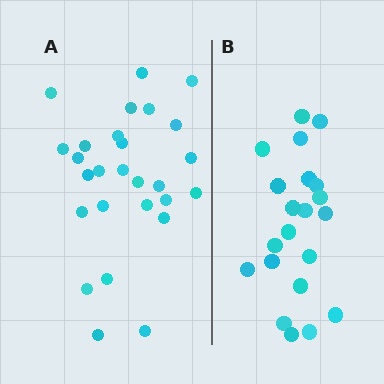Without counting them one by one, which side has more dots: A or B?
Region A (the left region) has more dots.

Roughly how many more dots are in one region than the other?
Region A has about 6 more dots than region B.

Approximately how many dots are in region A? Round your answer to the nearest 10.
About 30 dots. (The exact count is 27, which rounds to 30.)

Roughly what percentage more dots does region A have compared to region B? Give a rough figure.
About 30% more.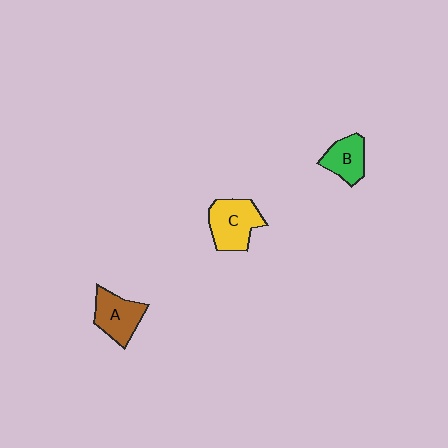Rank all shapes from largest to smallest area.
From largest to smallest: C (yellow), A (brown), B (green).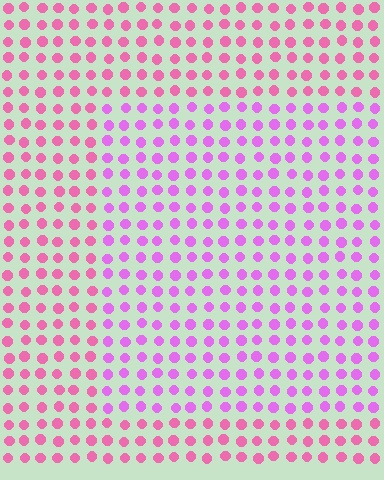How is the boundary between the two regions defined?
The boundary is defined purely by a slight shift in hue (about 34 degrees). Spacing, size, and orientation are identical on both sides.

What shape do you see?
I see a rectangle.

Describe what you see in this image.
The image is filled with small pink elements in a uniform arrangement. A rectangle-shaped region is visible where the elements are tinted to a slightly different hue, forming a subtle color boundary.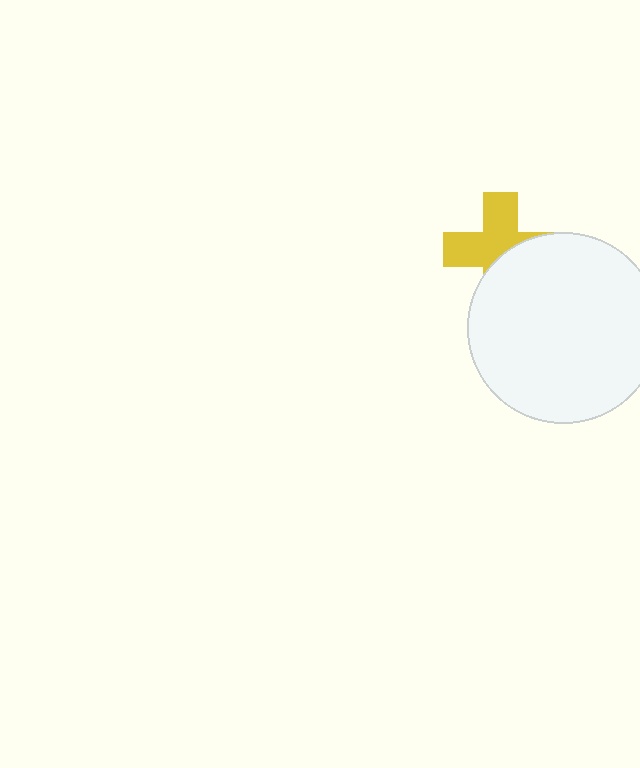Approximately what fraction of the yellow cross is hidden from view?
Roughly 43% of the yellow cross is hidden behind the white circle.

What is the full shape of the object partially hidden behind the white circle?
The partially hidden object is a yellow cross.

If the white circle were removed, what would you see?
You would see the complete yellow cross.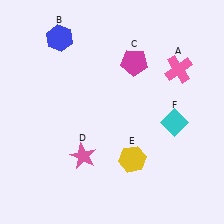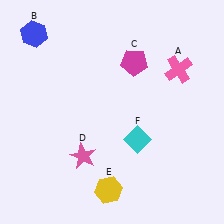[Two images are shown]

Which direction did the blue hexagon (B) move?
The blue hexagon (B) moved left.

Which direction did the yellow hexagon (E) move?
The yellow hexagon (E) moved down.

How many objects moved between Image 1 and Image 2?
3 objects moved between the two images.